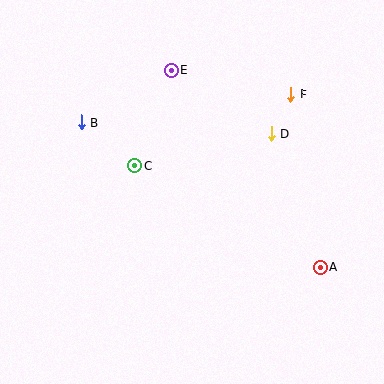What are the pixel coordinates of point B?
Point B is at (81, 122).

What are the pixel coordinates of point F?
Point F is at (291, 95).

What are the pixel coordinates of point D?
Point D is at (271, 134).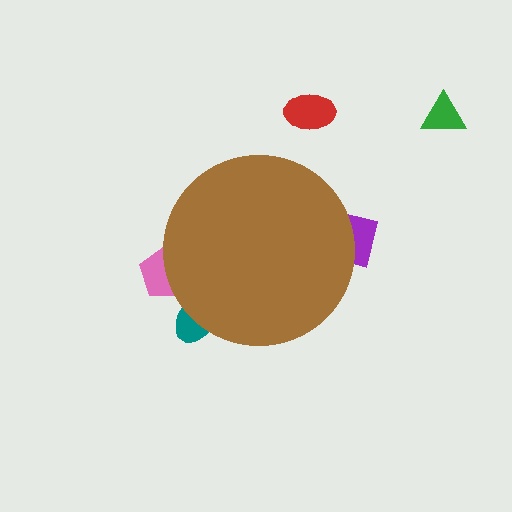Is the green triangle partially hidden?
No, the green triangle is fully visible.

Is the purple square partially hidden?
Yes, the purple square is partially hidden behind the brown circle.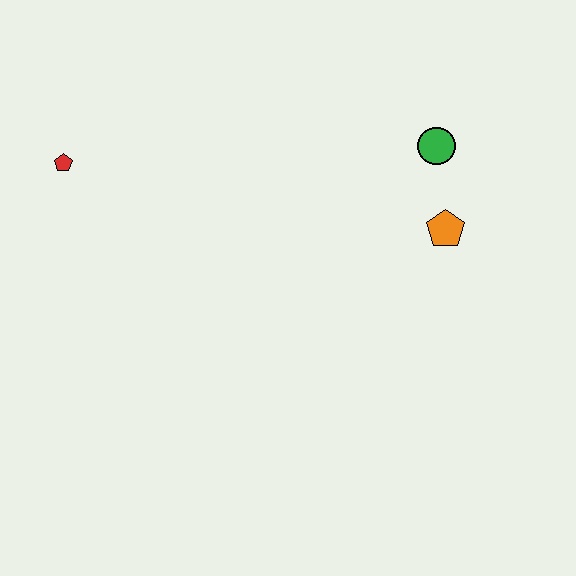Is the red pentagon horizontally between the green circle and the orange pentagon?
No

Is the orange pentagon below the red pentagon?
Yes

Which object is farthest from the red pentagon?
The orange pentagon is farthest from the red pentagon.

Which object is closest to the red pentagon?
The green circle is closest to the red pentagon.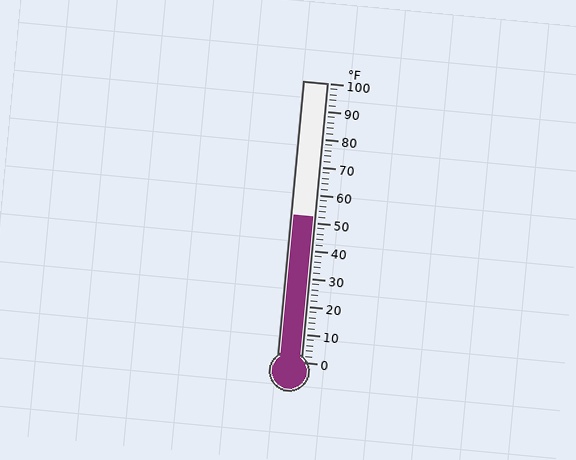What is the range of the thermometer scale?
The thermometer scale ranges from 0°F to 100°F.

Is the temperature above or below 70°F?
The temperature is below 70°F.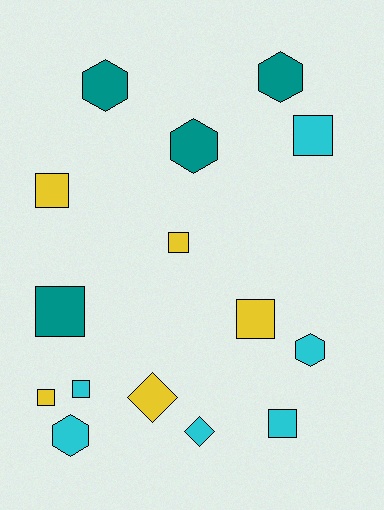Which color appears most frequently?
Cyan, with 6 objects.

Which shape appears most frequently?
Square, with 8 objects.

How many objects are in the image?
There are 15 objects.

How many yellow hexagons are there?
There are no yellow hexagons.